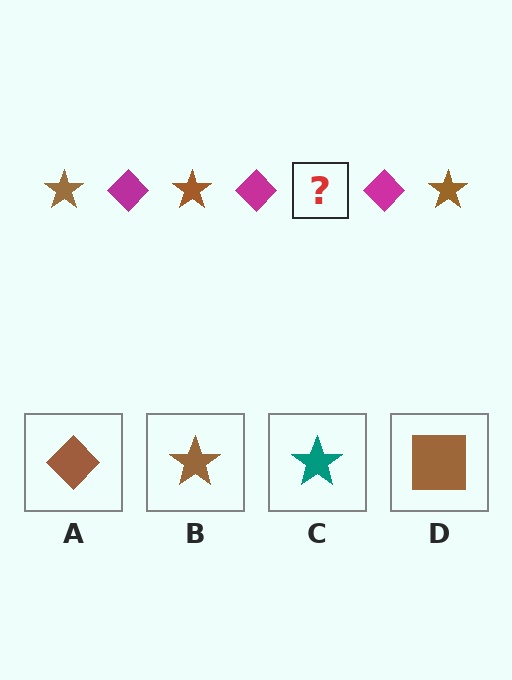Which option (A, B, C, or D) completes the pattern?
B.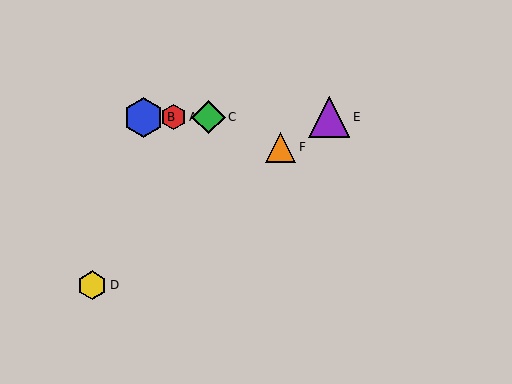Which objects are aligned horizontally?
Objects A, B, C, E are aligned horizontally.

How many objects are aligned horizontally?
4 objects (A, B, C, E) are aligned horizontally.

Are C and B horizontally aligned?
Yes, both are at y≈117.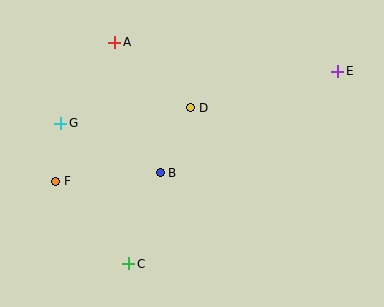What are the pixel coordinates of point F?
Point F is at (56, 181).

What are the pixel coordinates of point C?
Point C is at (129, 264).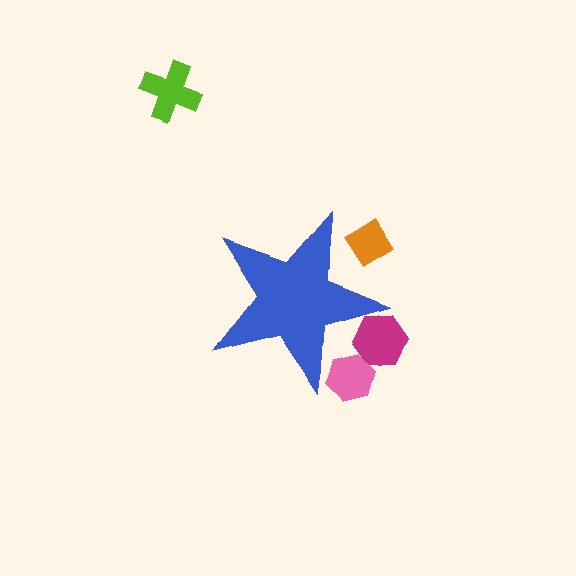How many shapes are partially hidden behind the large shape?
3 shapes are partially hidden.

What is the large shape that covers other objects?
A blue star.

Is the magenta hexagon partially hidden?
Yes, the magenta hexagon is partially hidden behind the blue star.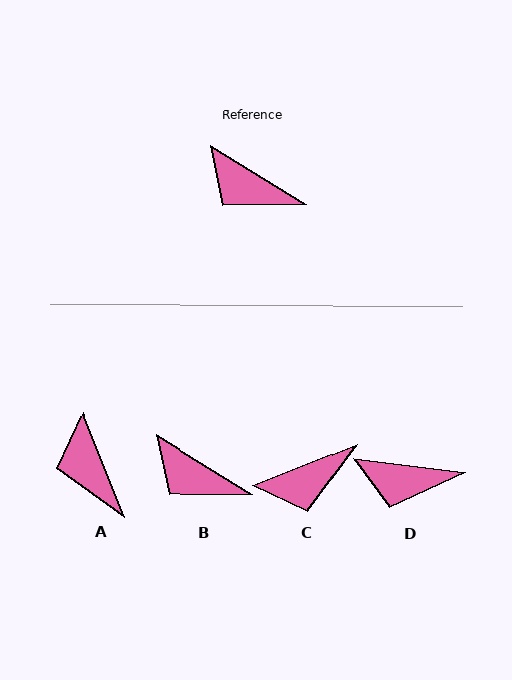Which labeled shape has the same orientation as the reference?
B.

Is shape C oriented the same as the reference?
No, it is off by about 53 degrees.